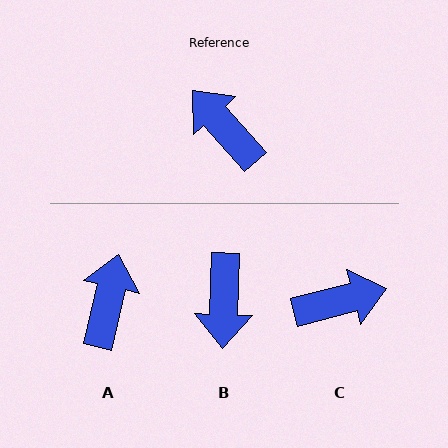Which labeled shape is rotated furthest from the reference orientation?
B, about 137 degrees away.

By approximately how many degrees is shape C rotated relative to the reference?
Approximately 117 degrees clockwise.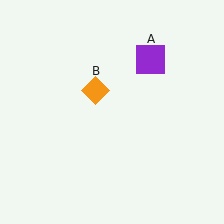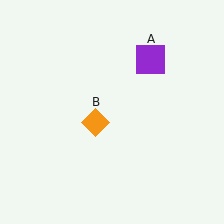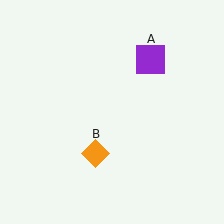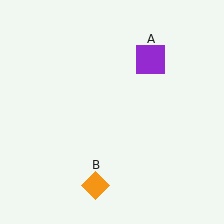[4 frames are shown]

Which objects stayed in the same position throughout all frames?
Purple square (object A) remained stationary.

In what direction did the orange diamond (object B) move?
The orange diamond (object B) moved down.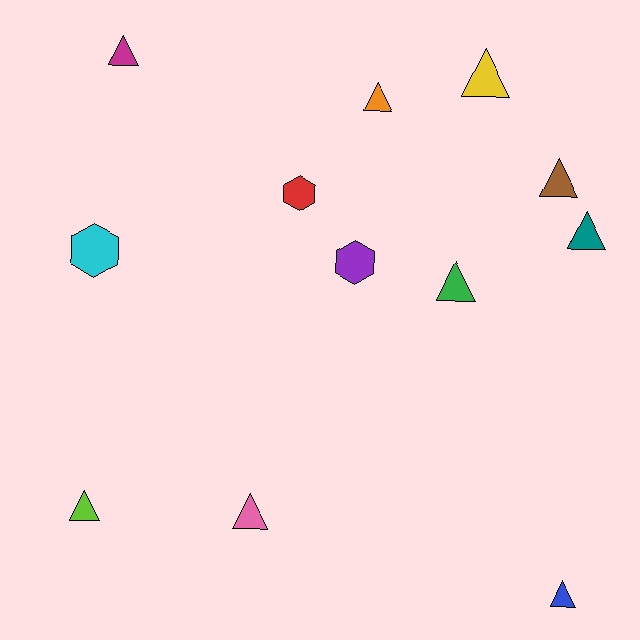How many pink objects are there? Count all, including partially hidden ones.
There is 1 pink object.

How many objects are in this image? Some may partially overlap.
There are 12 objects.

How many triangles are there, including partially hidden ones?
There are 9 triangles.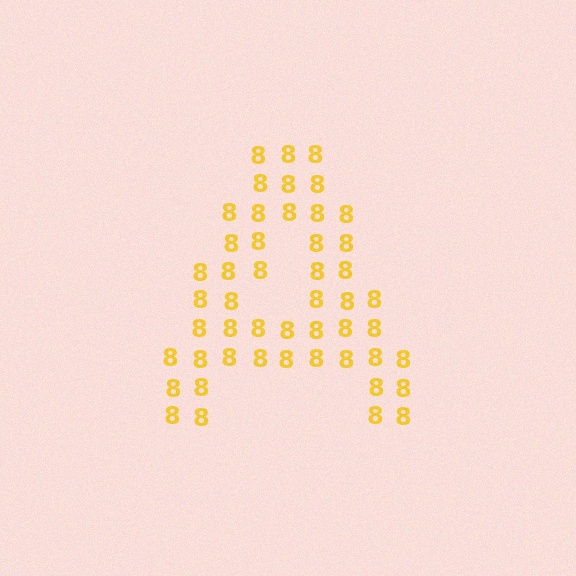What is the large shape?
The large shape is the letter A.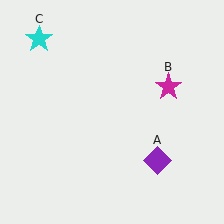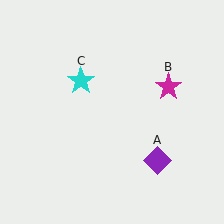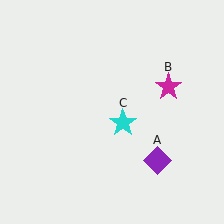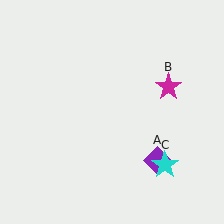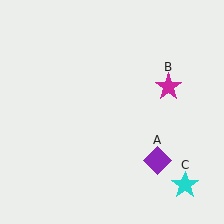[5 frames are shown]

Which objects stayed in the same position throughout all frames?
Purple diamond (object A) and magenta star (object B) remained stationary.